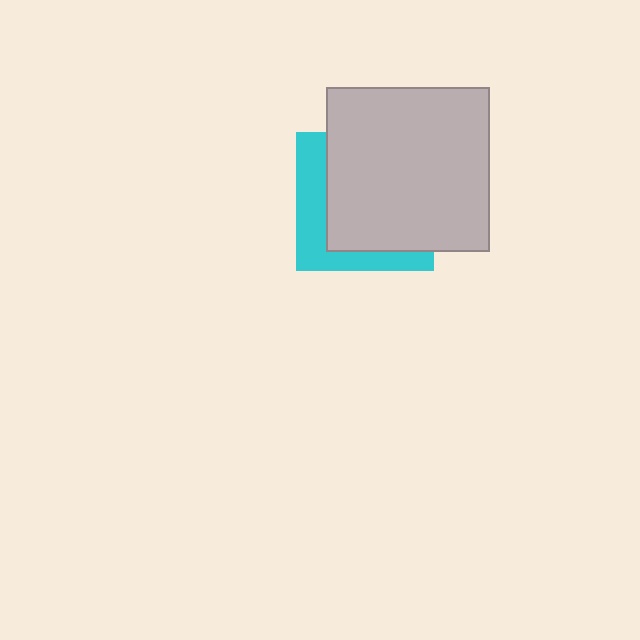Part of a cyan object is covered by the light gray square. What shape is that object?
It is a square.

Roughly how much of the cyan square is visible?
A small part of it is visible (roughly 33%).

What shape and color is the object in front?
The object in front is a light gray square.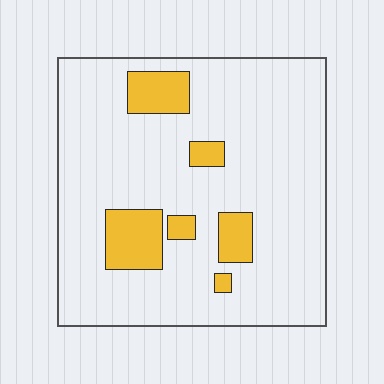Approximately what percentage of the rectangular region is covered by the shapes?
Approximately 15%.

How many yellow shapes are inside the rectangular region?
6.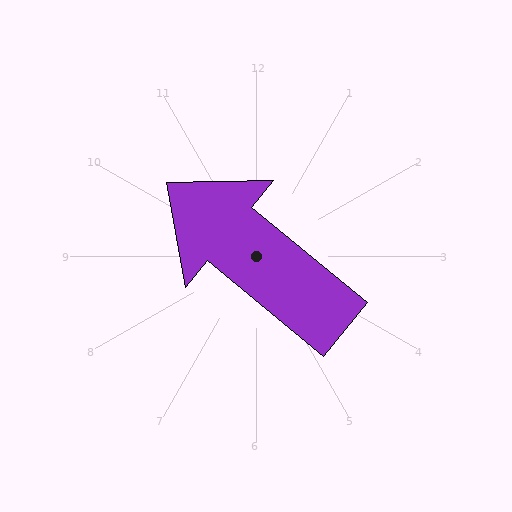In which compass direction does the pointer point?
Northwest.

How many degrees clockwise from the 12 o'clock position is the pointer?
Approximately 310 degrees.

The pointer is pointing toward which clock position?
Roughly 10 o'clock.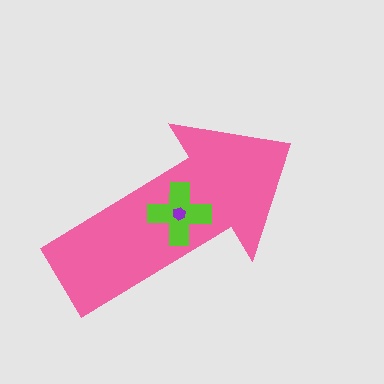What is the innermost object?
The purple hexagon.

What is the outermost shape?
The pink arrow.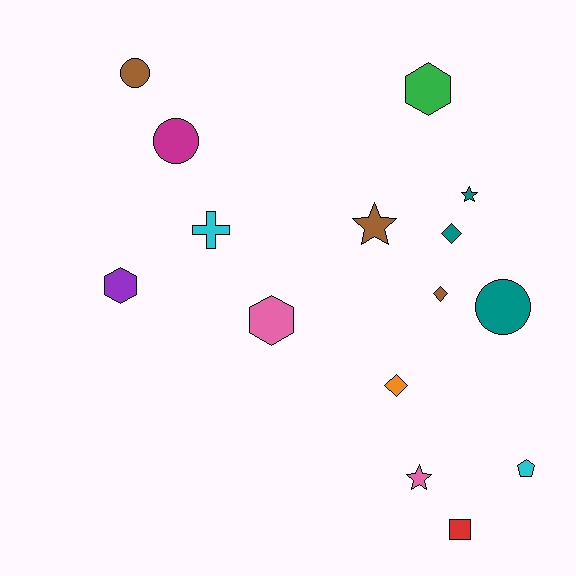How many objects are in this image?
There are 15 objects.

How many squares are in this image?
There is 1 square.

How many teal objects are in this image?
There are 3 teal objects.